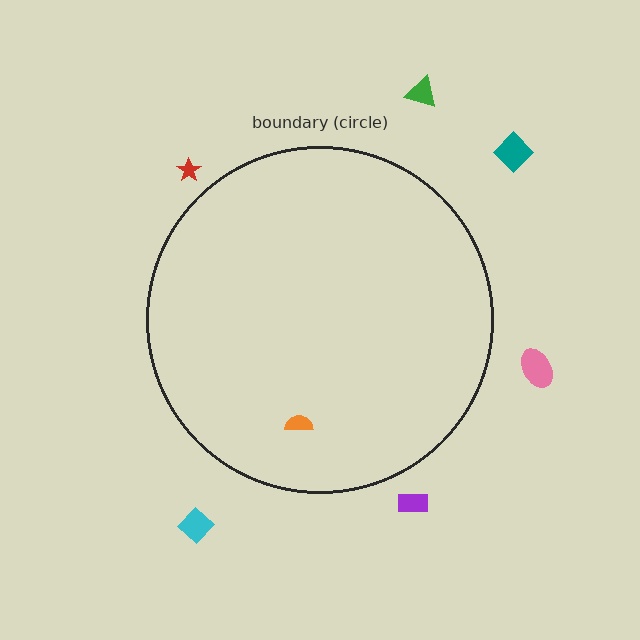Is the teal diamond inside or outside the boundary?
Outside.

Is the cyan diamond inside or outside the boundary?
Outside.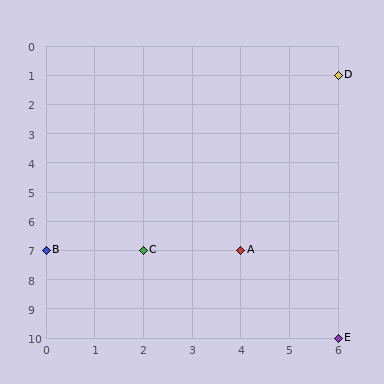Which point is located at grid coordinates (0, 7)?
Point B is at (0, 7).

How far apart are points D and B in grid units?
Points D and B are 6 columns and 6 rows apart (about 8.5 grid units diagonally).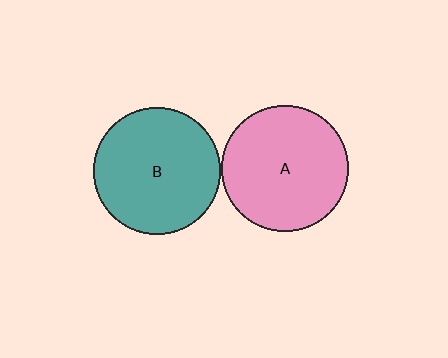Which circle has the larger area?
Circle B (teal).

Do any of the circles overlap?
No, none of the circles overlap.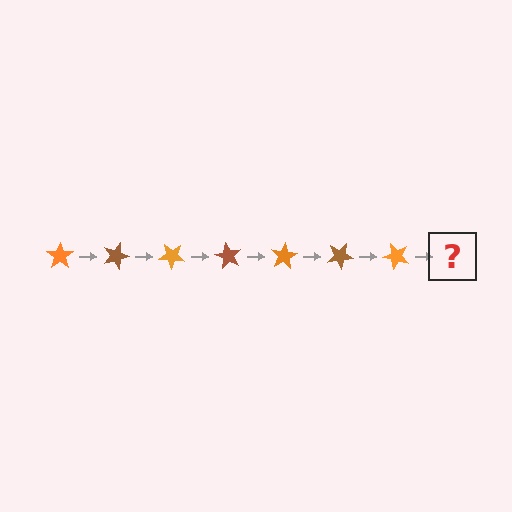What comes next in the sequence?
The next element should be a brown star, rotated 140 degrees from the start.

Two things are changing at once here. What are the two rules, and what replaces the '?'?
The two rules are that it rotates 20 degrees each step and the color cycles through orange and brown. The '?' should be a brown star, rotated 140 degrees from the start.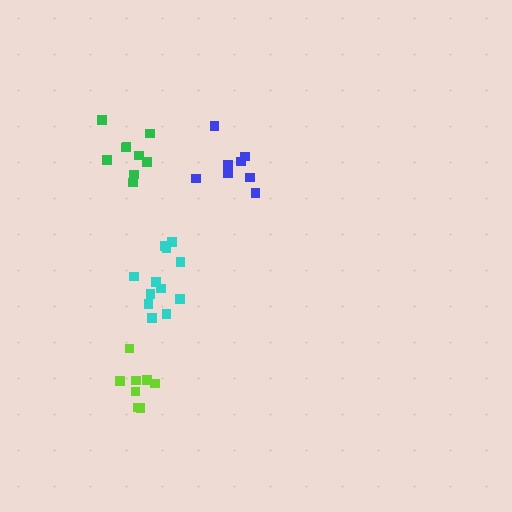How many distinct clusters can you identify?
There are 4 distinct clusters.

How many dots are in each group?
Group 1: 8 dots, Group 2: 12 dots, Group 3: 9 dots, Group 4: 8 dots (37 total).